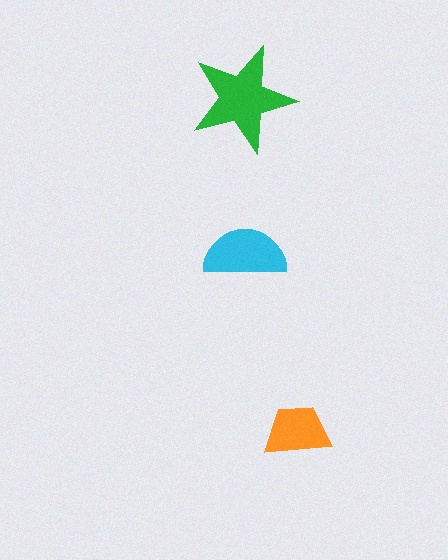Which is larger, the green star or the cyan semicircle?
The green star.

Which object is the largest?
The green star.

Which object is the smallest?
The orange trapezoid.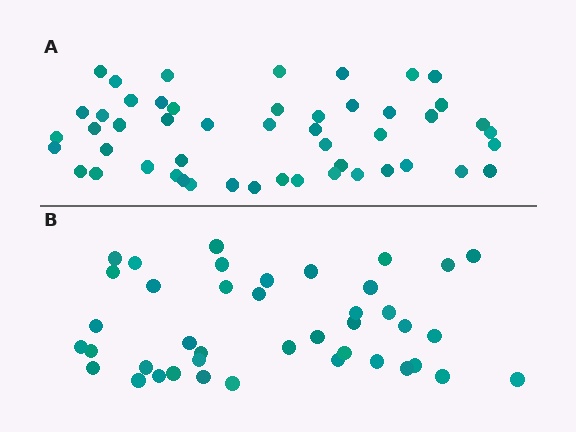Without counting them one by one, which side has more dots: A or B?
Region A (the top region) has more dots.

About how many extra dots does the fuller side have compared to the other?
Region A has roughly 8 or so more dots than region B.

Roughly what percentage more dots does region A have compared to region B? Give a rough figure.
About 20% more.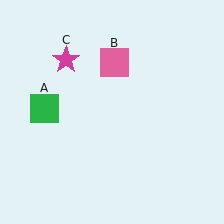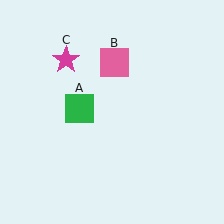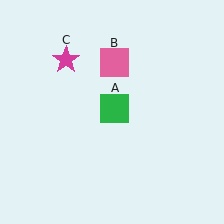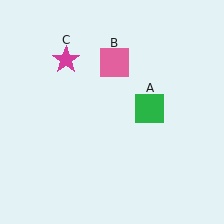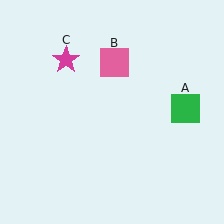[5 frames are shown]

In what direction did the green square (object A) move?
The green square (object A) moved right.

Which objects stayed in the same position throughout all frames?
Pink square (object B) and magenta star (object C) remained stationary.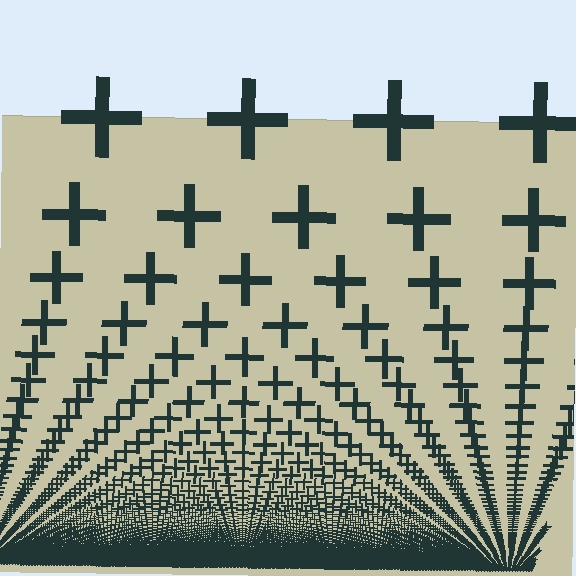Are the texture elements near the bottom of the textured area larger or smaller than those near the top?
Smaller. The gradient is inverted — elements near the bottom are smaller and denser.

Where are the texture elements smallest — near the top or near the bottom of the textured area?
Near the bottom.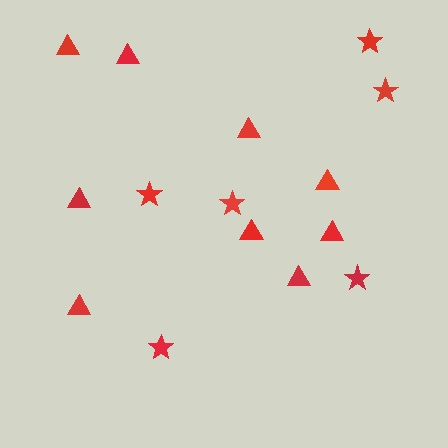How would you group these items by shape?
There are 2 groups: one group of stars (6) and one group of triangles (9).